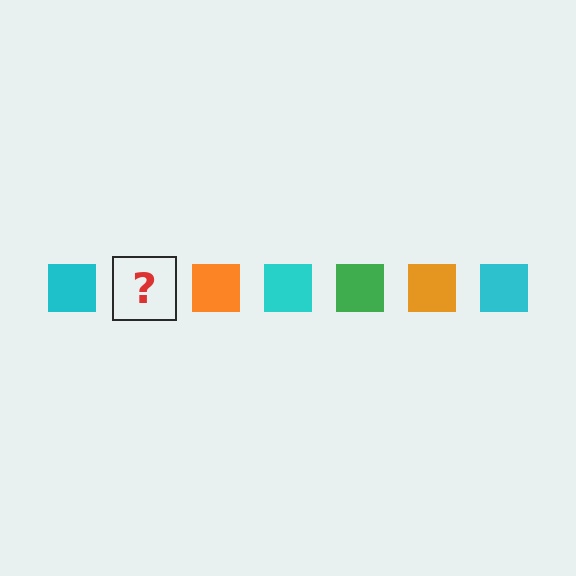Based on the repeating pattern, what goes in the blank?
The blank should be a green square.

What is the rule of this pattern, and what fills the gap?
The rule is that the pattern cycles through cyan, green, orange squares. The gap should be filled with a green square.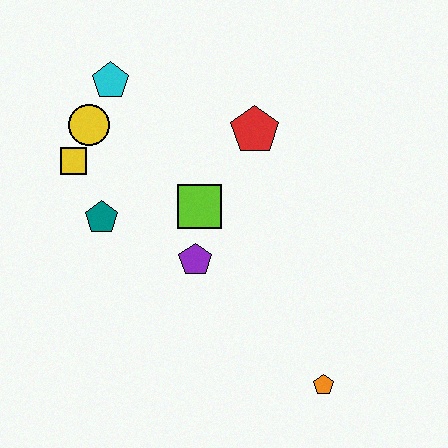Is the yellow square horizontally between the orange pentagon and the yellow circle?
No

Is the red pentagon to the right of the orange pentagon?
No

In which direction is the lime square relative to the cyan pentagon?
The lime square is below the cyan pentagon.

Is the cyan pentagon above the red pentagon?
Yes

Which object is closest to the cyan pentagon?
The yellow circle is closest to the cyan pentagon.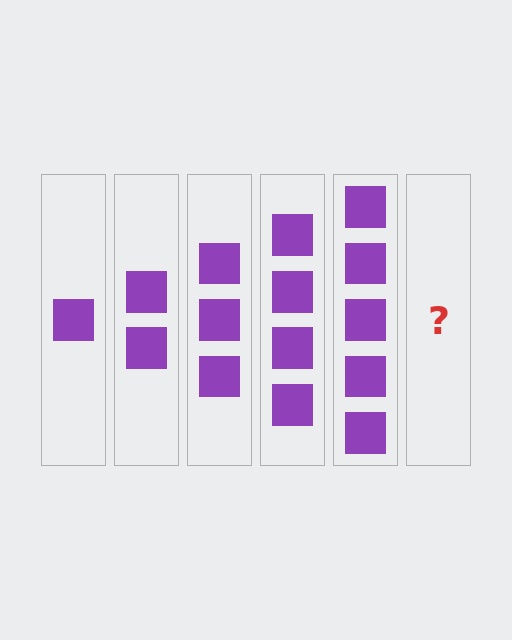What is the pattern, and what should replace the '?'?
The pattern is that each step adds one more square. The '?' should be 6 squares.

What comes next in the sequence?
The next element should be 6 squares.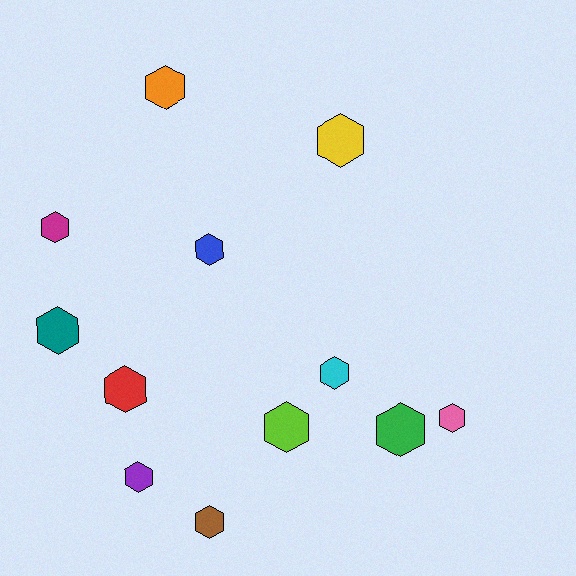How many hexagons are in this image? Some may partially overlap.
There are 12 hexagons.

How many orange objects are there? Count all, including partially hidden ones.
There is 1 orange object.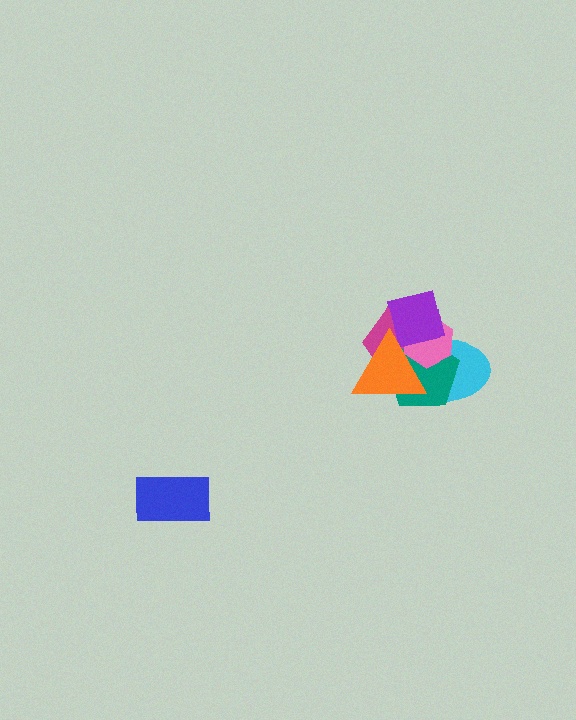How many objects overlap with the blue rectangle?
0 objects overlap with the blue rectangle.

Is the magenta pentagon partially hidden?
Yes, it is partially covered by another shape.